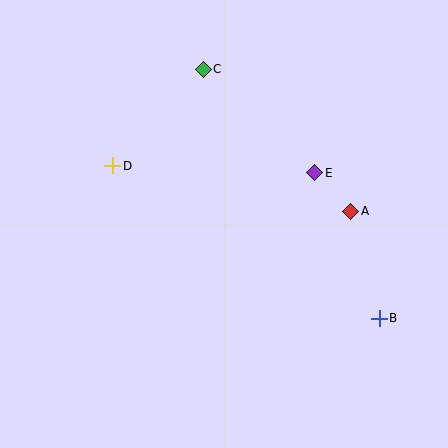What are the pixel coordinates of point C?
Point C is at (203, 69).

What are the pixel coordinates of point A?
Point A is at (350, 211).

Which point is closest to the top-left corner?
Point D is closest to the top-left corner.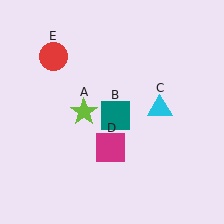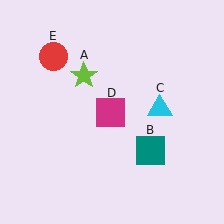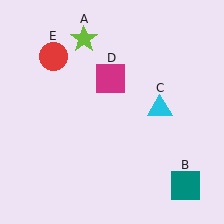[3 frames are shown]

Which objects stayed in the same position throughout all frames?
Cyan triangle (object C) and red circle (object E) remained stationary.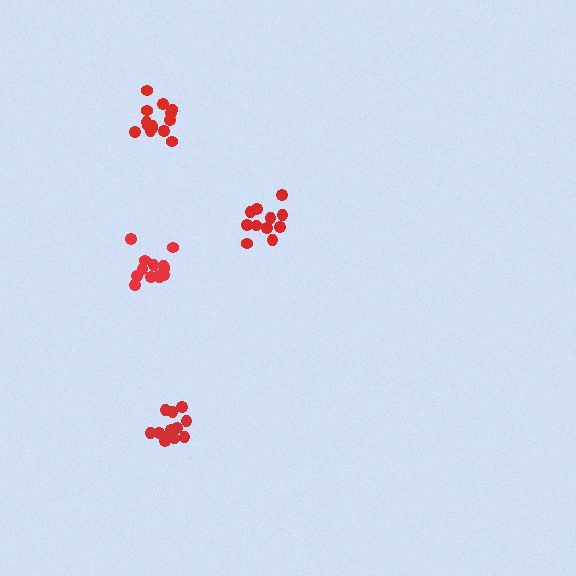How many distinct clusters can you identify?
There are 4 distinct clusters.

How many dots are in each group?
Group 1: 12 dots, Group 2: 11 dots, Group 3: 14 dots, Group 4: 14 dots (51 total).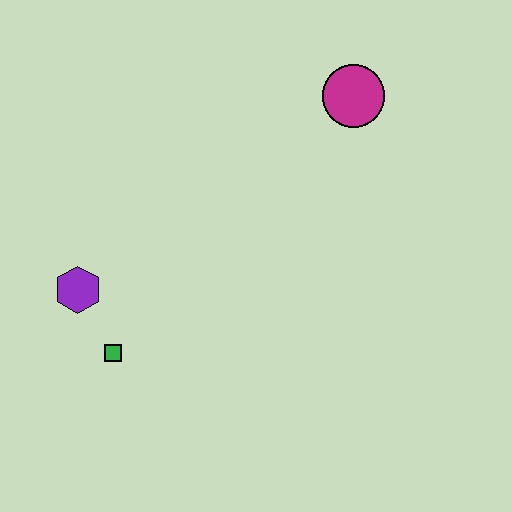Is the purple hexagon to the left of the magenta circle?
Yes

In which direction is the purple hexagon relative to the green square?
The purple hexagon is above the green square.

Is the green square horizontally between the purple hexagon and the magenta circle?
Yes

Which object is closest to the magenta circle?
The purple hexagon is closest to the magenta circle.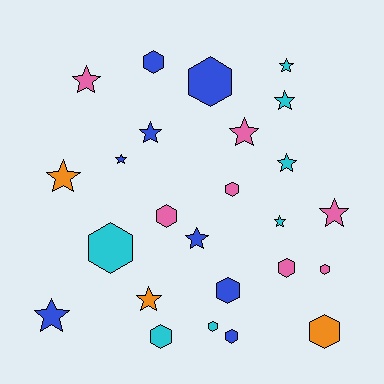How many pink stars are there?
There are 3 pink stars.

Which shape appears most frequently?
Star, with 13 objects.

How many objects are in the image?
There are 25 objects.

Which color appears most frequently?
Blue, with 8 objects.